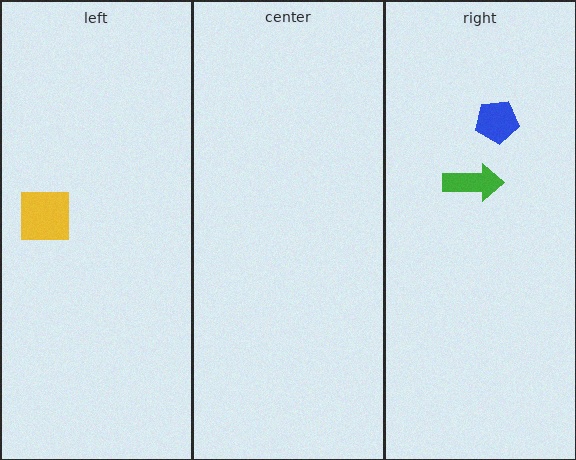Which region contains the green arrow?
The right region.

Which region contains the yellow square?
The left region.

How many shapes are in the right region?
2.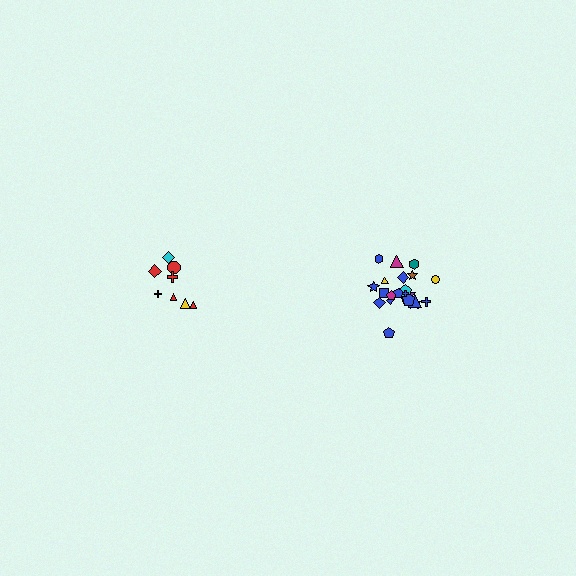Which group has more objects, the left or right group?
The right group.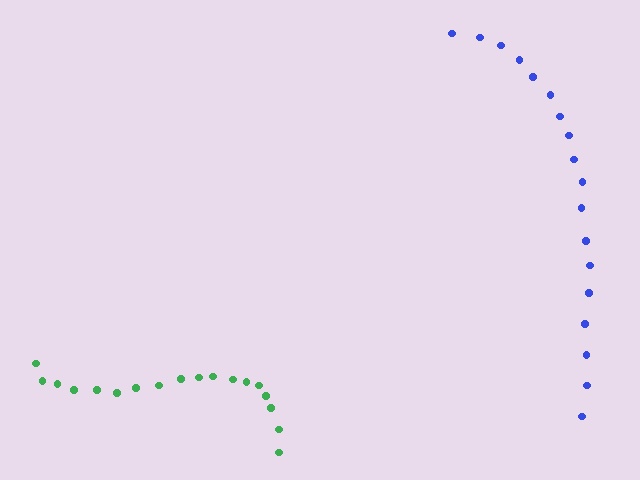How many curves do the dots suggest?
There are 2 distinct paths.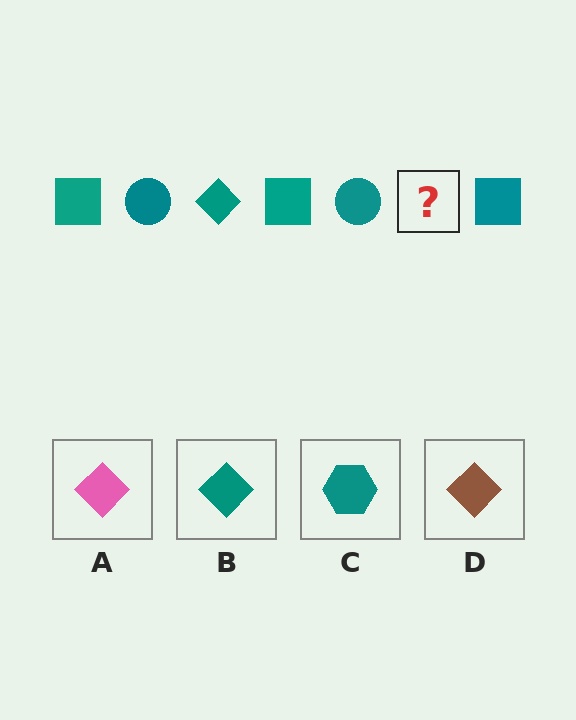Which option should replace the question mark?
Option B.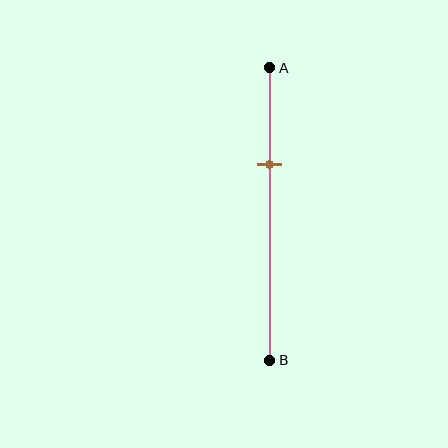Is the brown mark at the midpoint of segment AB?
No, the mark is at about 35% from A, not at the 50% midpoint.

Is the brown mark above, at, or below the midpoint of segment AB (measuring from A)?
The brown mark is above the midpoint of segment AB.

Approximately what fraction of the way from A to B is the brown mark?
The brown mark is approximately 35% of the way from A to B.